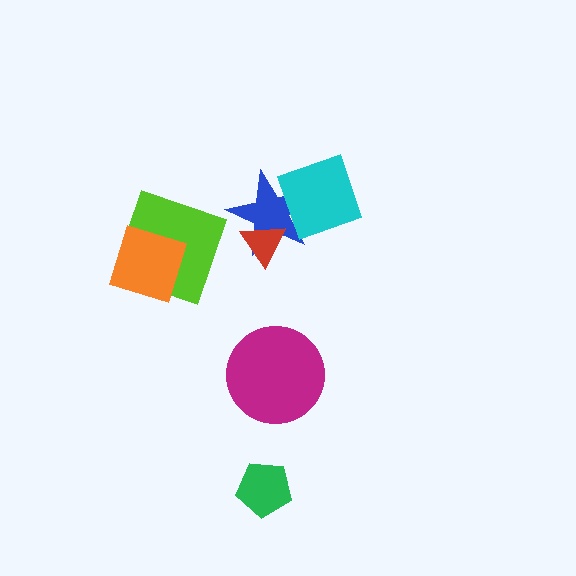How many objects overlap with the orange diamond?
1 object overlaps with the orange diamond.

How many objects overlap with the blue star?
2 objects overlap with the blue star.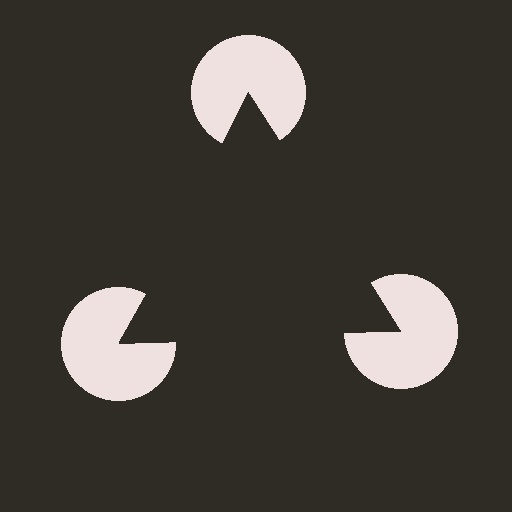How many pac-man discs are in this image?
There are 3 — one at each vertex of the illusory triangle.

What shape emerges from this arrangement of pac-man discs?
An illusory triangle — its edges are inferred from the aligned wedge cuts in the pac-man discs, not physically drawn.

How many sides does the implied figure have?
3 sides.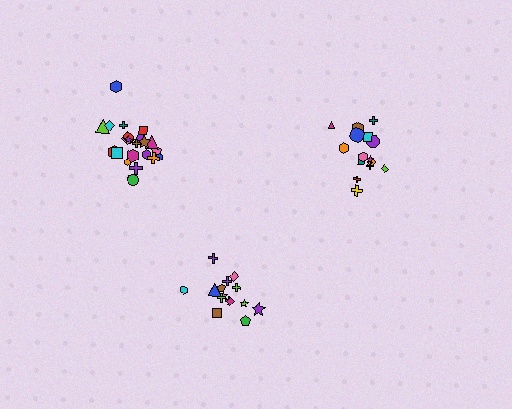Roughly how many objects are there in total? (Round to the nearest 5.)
Roughly 50 objects in total.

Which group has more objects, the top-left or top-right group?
The top-left group.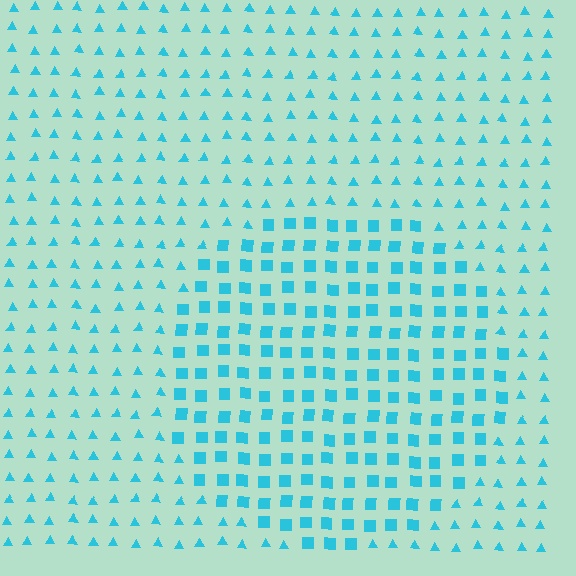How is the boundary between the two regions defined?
The boundary is defined by a change in element shape: squares inside vs. triangles outside. All elements share the same color and spacing.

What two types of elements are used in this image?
The image uses squares inside the circle region and triangles outside it.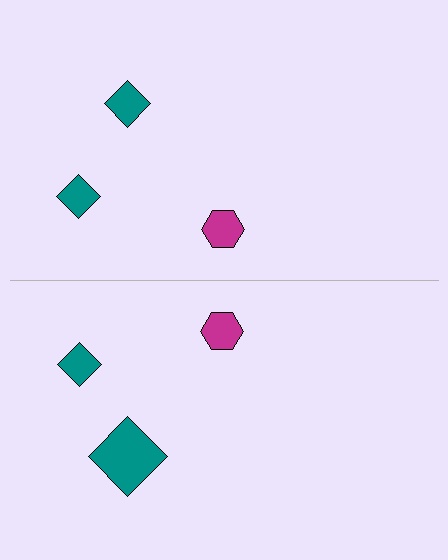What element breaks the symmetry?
The teal diamond on the bottom side has a different size than its mirror counterpart.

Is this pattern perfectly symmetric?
No, the pattern is not perfectly symmetric. The teal diamond on the bottom side has a different size than its mirror counterpart.